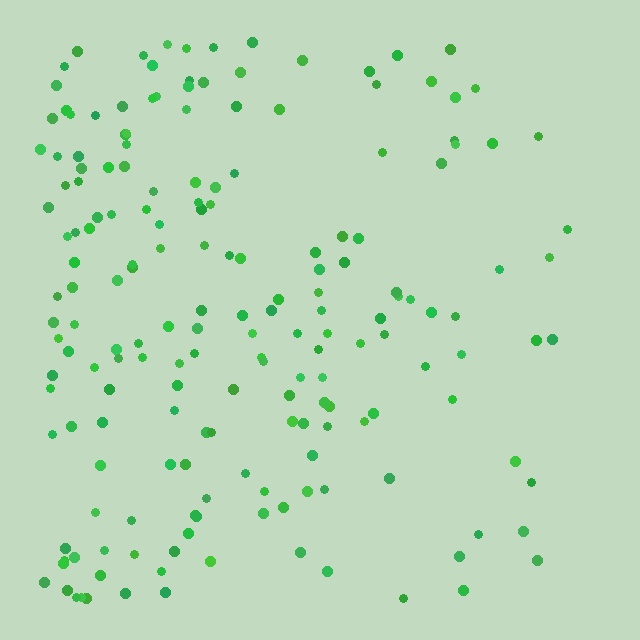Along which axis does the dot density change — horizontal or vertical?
Horizontal.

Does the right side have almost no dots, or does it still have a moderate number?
Still a moderate number, just noticeably fewer than the left.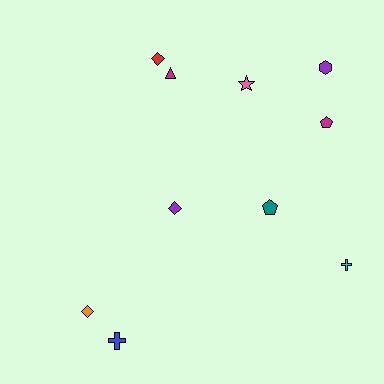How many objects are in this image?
There are 10 objects.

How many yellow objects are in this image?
There are no yellow objects.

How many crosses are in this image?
There are 2 crosses.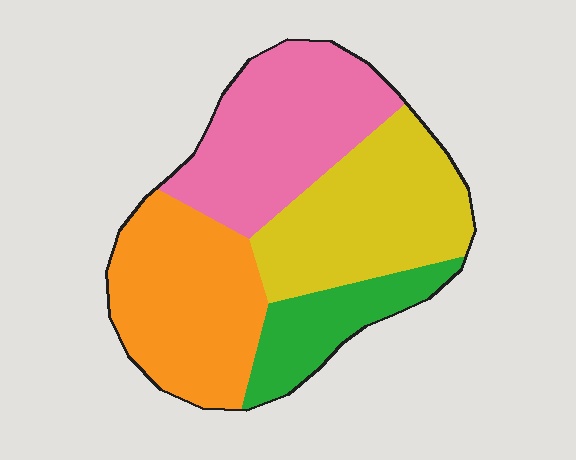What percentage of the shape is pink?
Pink takes up about one quarter (1/4) of the shape.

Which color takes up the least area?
Green, at roughly 15%.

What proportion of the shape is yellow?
Yellow covers about 30% of the shape.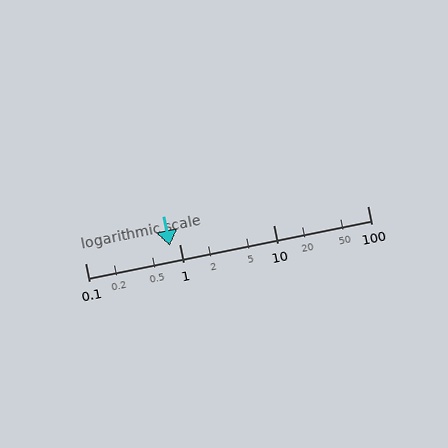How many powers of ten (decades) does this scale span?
The scale spans 3 decades, from 0.1 to 100.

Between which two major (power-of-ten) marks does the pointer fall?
The pointer is between 0.1 and 1.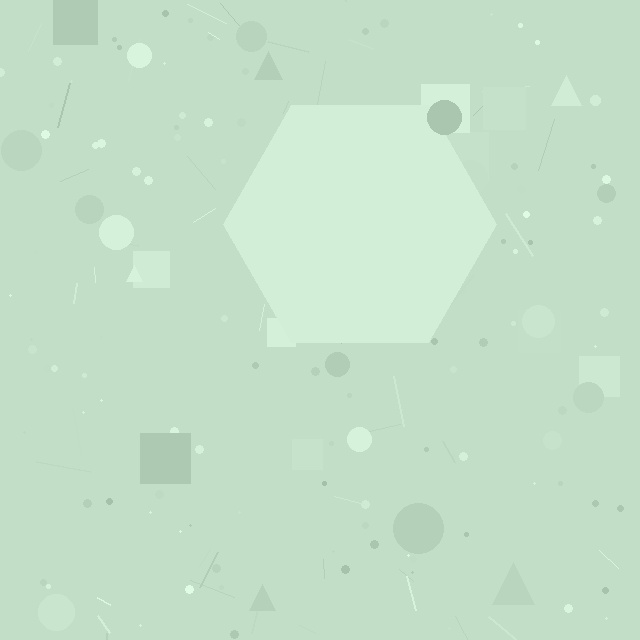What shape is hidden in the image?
A hexagon is hidden in the image.